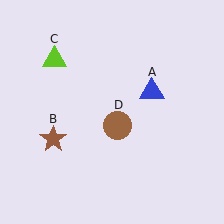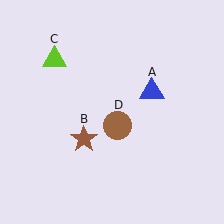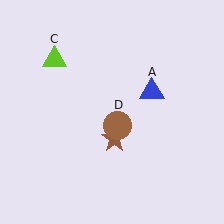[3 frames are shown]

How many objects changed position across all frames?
1 object changed position: brown star (object B).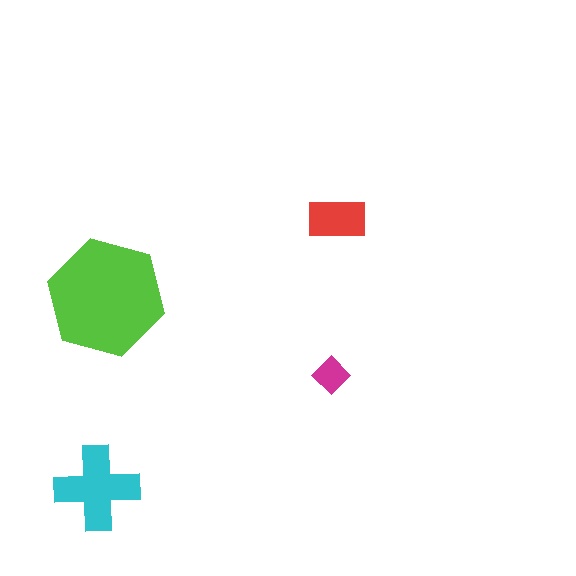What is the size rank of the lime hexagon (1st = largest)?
1st.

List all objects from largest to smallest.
The lime hexagon, the cyan cross, the red rectangle, the magenta diamond.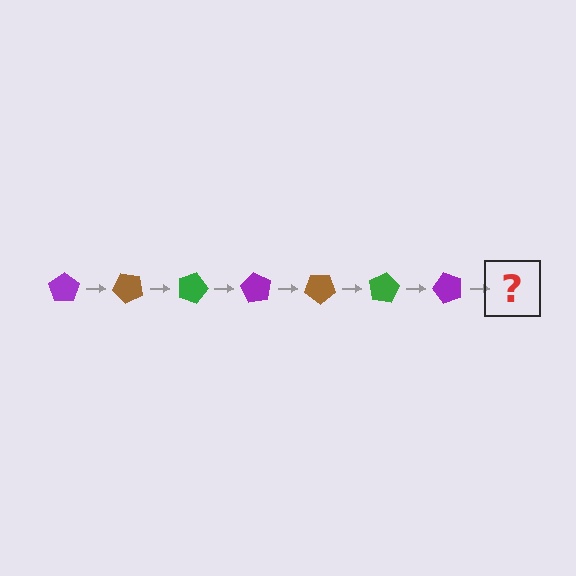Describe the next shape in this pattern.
It should be a brown pentagon, rotated 315 degrees from the start.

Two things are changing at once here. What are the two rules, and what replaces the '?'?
The two rules are that it rotates 45 degrees each step and the color cycles through purple, brown, and green. The '?' should be a brown pentagon, rotated 315 degrees from the start.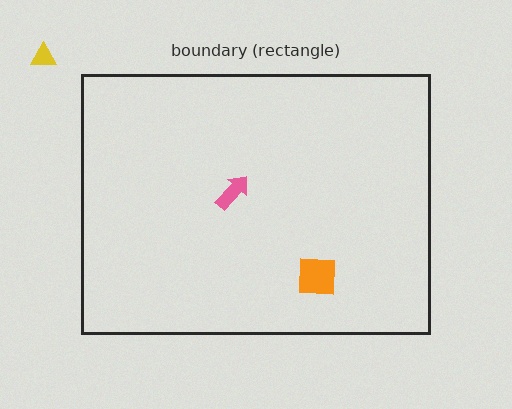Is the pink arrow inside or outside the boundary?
Inside.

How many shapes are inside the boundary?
2 inside, 1 outside.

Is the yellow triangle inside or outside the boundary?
Outside.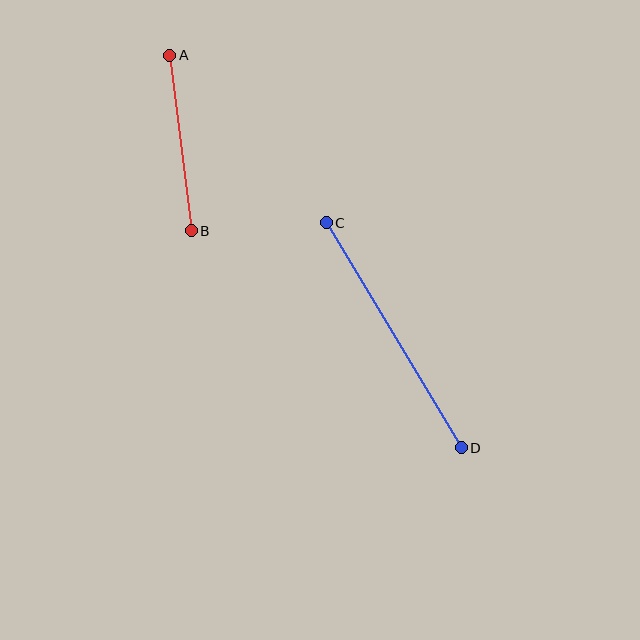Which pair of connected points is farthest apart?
Points C and D are farthest apart.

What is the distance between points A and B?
The distance is approximately 177 pixels.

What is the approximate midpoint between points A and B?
The midpoint is at approximately (180, 143) pixels.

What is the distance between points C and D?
The distance is approximately 262 pixels.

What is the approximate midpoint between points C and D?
The midpoint is at approximately (394, 335) pixels.